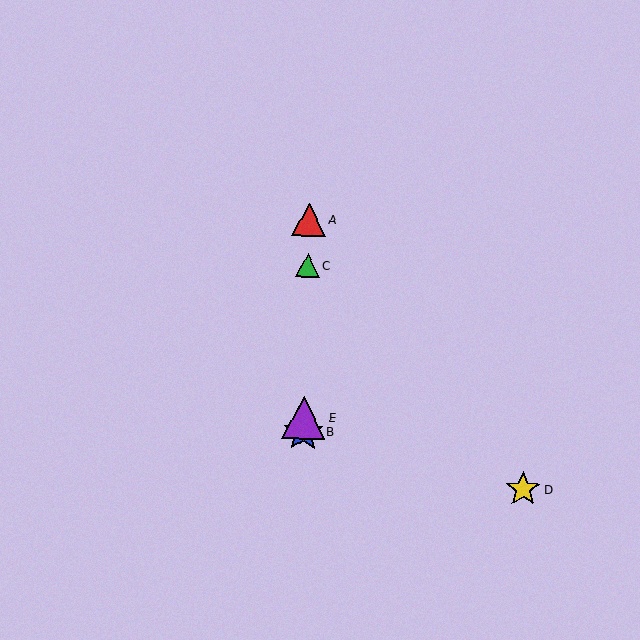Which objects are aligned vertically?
Objects A, B, C, E are aligned vertically.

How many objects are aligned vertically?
4 objects (A, B, C, E) are aligned vertically.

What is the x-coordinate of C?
Object C is at x≈308.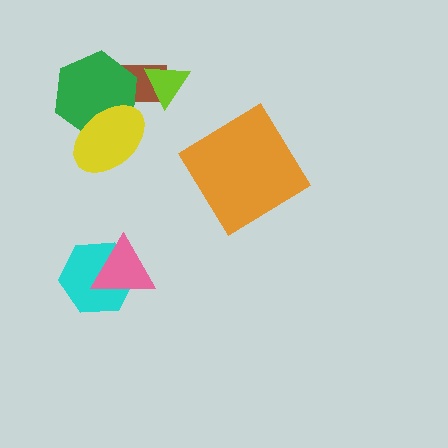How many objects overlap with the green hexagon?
2 objects overlap with the green hexagon.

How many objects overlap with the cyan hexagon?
1 object overlaps with the cyan hexagon.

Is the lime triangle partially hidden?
No, no other shape covers it.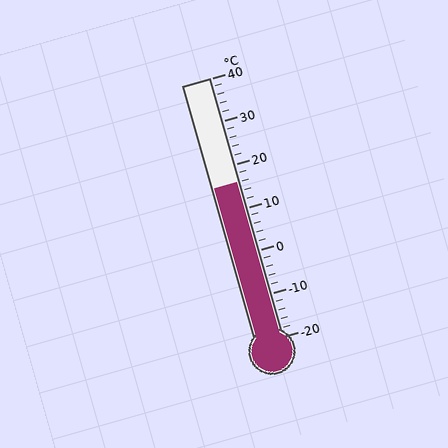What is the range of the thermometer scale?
The thermometer scale ranges from -20°C to 40°C.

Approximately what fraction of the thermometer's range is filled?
The thermometer is filled to approximately 60% of its range.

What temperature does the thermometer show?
The thermometer shows approximately 16°C.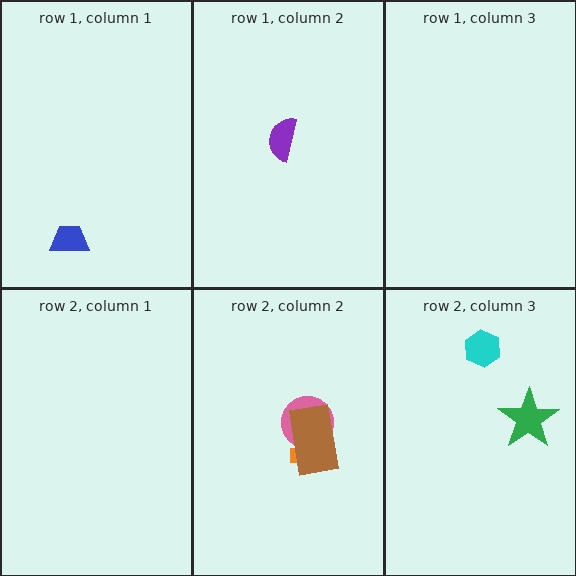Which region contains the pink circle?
The row 2, column 2 region.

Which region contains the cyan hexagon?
The row 2, column 3 region.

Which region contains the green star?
The row 2, column 3 region.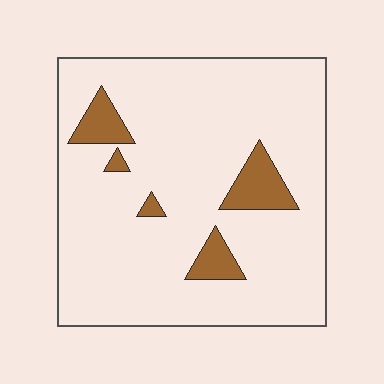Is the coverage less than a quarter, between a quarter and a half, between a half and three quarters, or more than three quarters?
Less than a quarter.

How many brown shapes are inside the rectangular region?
5.